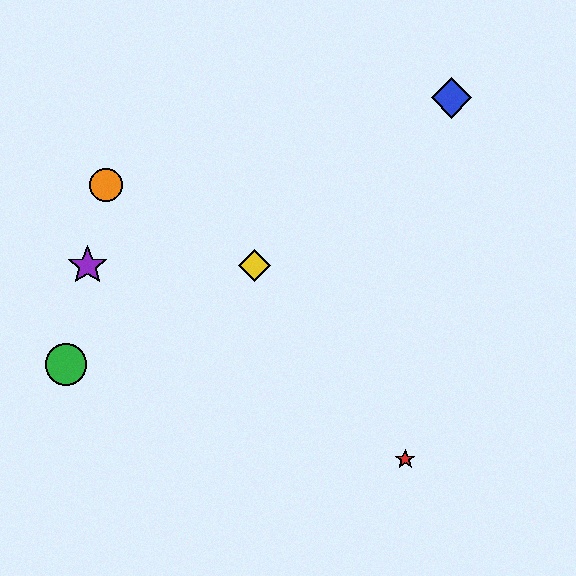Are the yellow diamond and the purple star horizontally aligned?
Yes, both are at y≈265.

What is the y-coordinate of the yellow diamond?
The yellow diamond is at y≈265.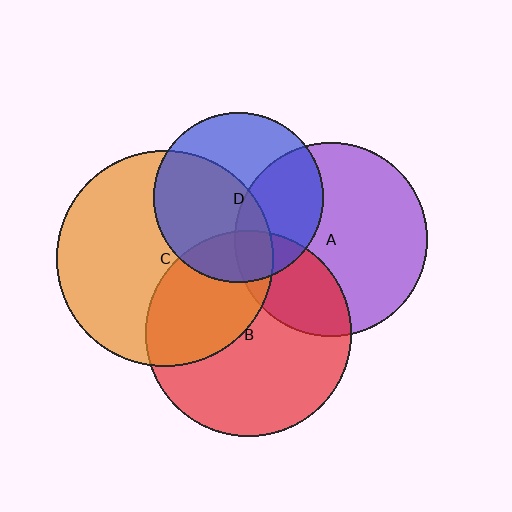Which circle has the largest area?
Circle C (orange).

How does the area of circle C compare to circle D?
Approximately 1.6 times.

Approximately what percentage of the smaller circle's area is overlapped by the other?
Approximately 10%.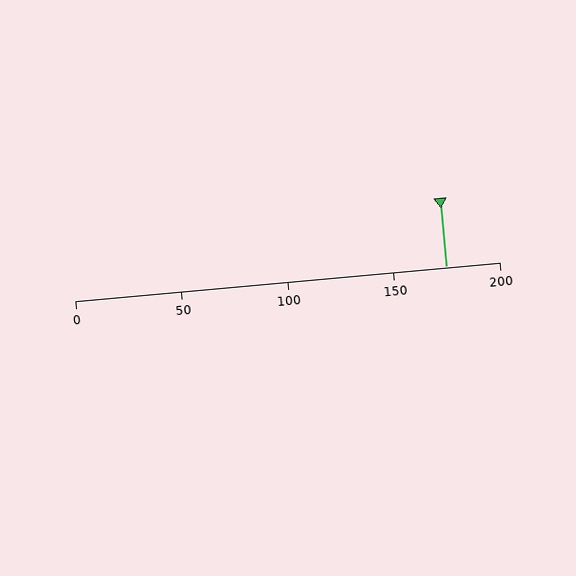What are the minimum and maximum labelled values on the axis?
The axis runs from 0 to 200.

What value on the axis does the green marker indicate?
The marker indicates approximately 175.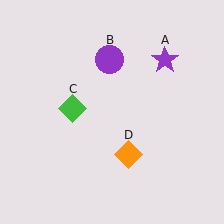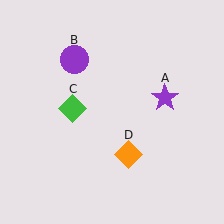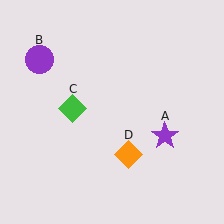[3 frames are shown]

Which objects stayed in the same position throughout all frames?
Green diamond (object C) and orange diamond (object D) remained stationary.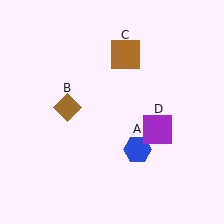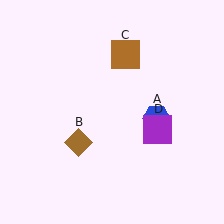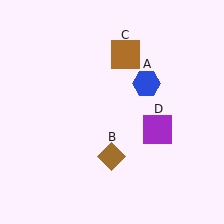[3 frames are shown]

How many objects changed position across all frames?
2 objects changed position: blue hexagon (object A), brown diamond (object B).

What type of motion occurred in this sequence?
The blue hexagon (object A), brown diamond (object B) rotated counterclockwise around the center of the scene.